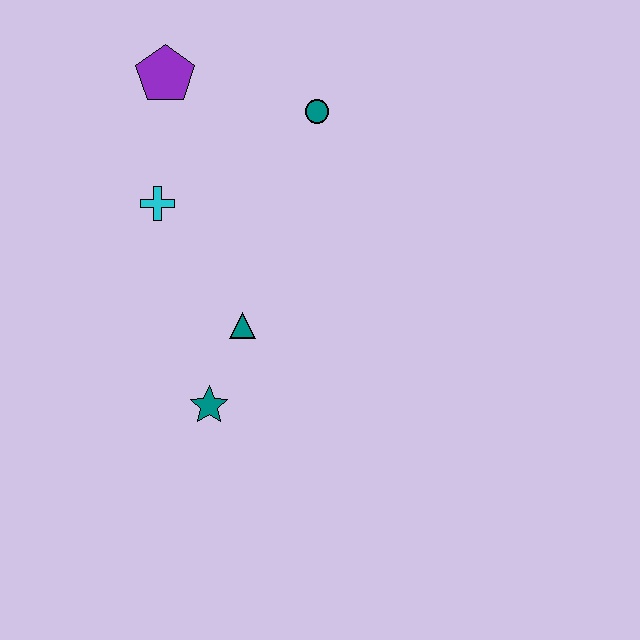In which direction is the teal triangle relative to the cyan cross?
The teal triangle is below the cyan cross.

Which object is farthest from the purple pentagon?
The teal star is farthest from the purple pentagon.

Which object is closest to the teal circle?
The purple pentagon is closest to the teal circle.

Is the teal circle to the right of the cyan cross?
Yes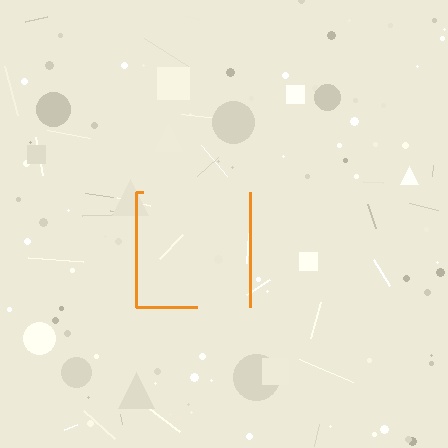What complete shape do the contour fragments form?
The contour fragments form a square.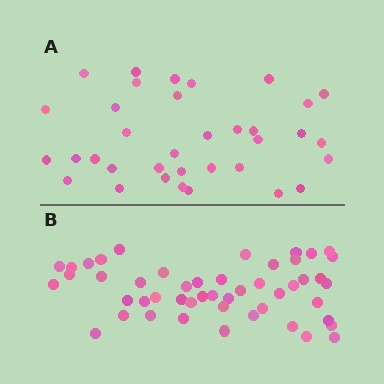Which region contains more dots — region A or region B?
Region B (the bottom region) has more dots.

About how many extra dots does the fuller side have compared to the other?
Region B has approximately 15 more dots than region A.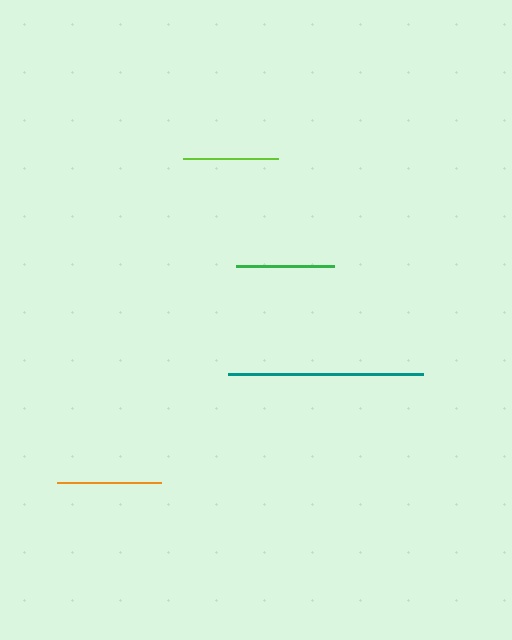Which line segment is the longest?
The teal line is the longest at approximately 196 pixels.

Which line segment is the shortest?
The lime line is the shortest at approximately 95 pixels.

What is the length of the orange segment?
The orange segment is approximately 104 pixels long.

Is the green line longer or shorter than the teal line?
The teal line is longer than the green line.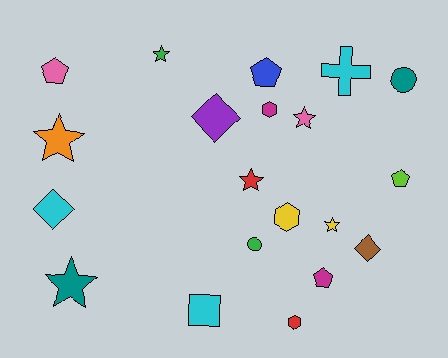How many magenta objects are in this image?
There are 2 magenta objects.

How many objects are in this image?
There are 20 objects.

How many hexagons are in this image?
There are 3 hexagons.